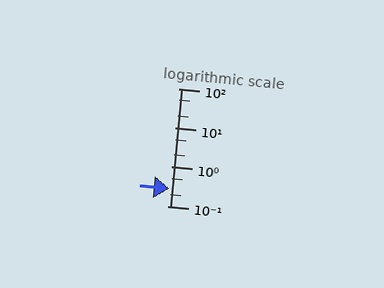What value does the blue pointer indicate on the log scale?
The pointer indicates approximately 0.28.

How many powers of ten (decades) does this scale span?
The scale spans 3 decades, from 0.1 to 100.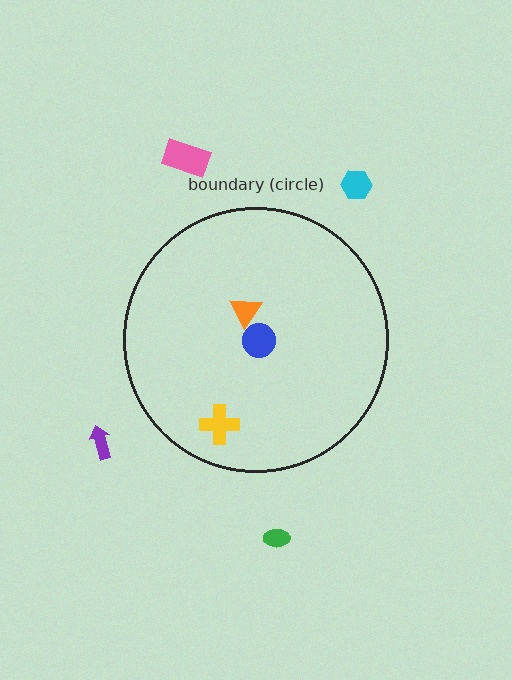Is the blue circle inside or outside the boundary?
Inside.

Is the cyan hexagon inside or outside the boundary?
Outside.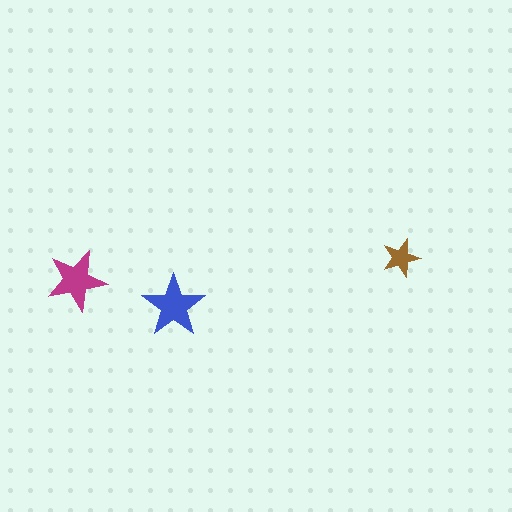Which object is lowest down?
The blue star is bottommost.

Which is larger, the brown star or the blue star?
The blue one.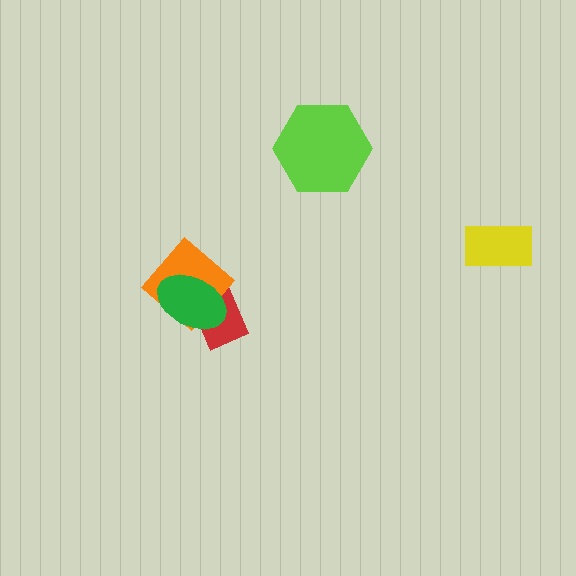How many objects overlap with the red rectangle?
2 objects overlap with the red rectangle.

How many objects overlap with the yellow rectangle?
0 objects overlap with the yellow rectangle.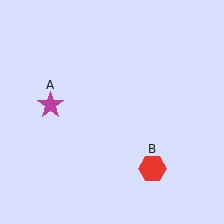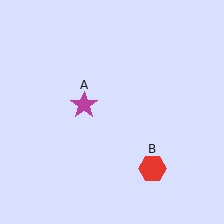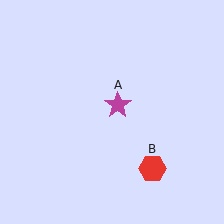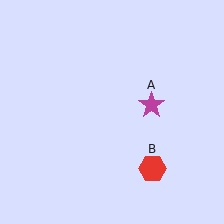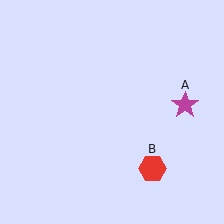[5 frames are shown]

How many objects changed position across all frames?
1 object changed position: magenta star (object A).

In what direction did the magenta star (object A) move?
The magenta star (object A) moved right.